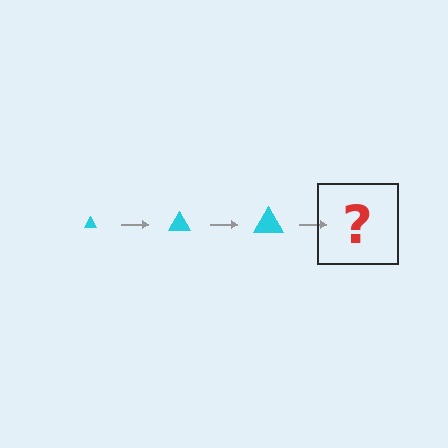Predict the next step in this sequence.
The next step is a cyan triangle, larger than the previous one.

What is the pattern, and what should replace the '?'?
The pattern is that the triangle gets progressively larger each step. The '?' should be a cyan triangle, larger than the previous one.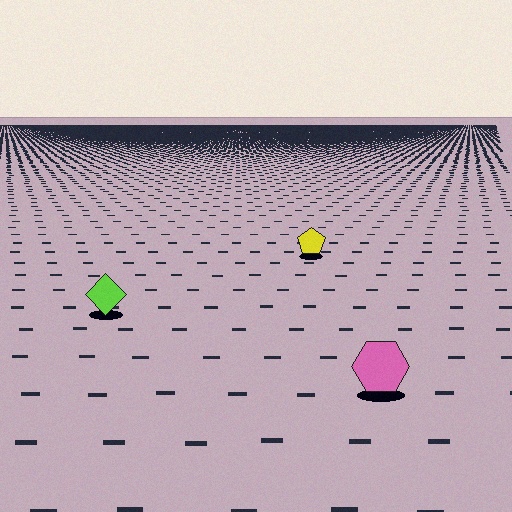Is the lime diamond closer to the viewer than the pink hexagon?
No. The pink hexagon is closer — you can tell from the texture gradient: the ground texture is coarser near it.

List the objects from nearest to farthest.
From nearest to farthest: the pink hexagon, the lime diamond, the yellow pentagon.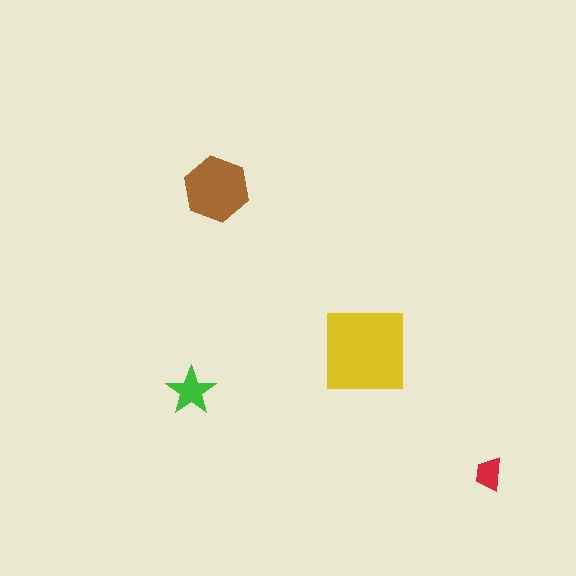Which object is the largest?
The yellow square.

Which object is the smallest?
The red trapezoid.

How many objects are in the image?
There are 4 objects in the image.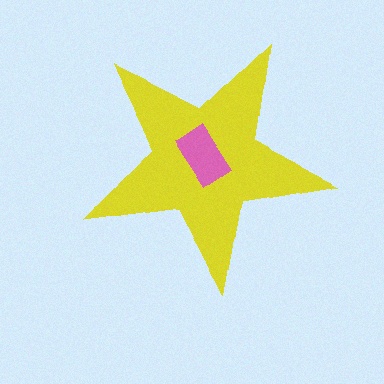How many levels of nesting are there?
2.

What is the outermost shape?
The yellow star.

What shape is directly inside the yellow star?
The pink rectangle.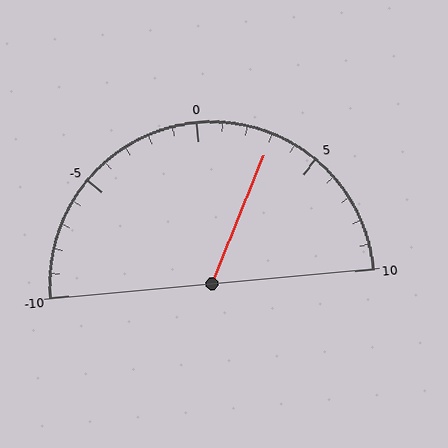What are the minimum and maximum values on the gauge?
The gauge ranges from -10 to 10.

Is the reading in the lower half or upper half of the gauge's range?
The reading is in the upper half of the range (-10 to 10).